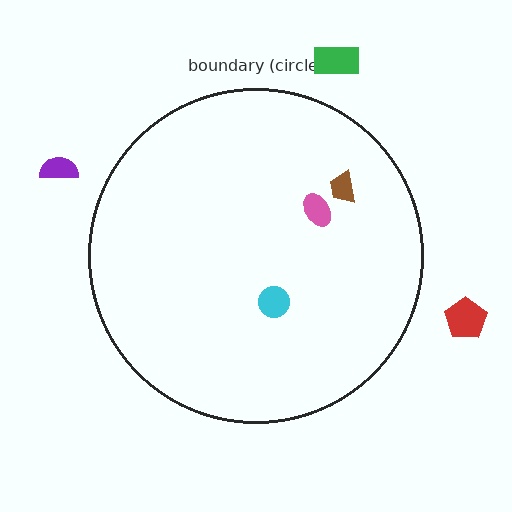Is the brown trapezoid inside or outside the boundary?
Inside.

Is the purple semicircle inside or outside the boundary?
Outside.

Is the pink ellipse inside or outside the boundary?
Inside.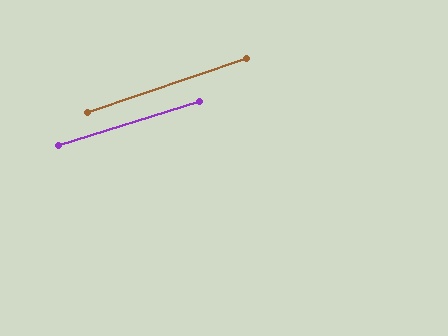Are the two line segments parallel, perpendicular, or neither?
Parallel — their directions differ by only 1.4°.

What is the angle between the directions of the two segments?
Approximately 1 degree.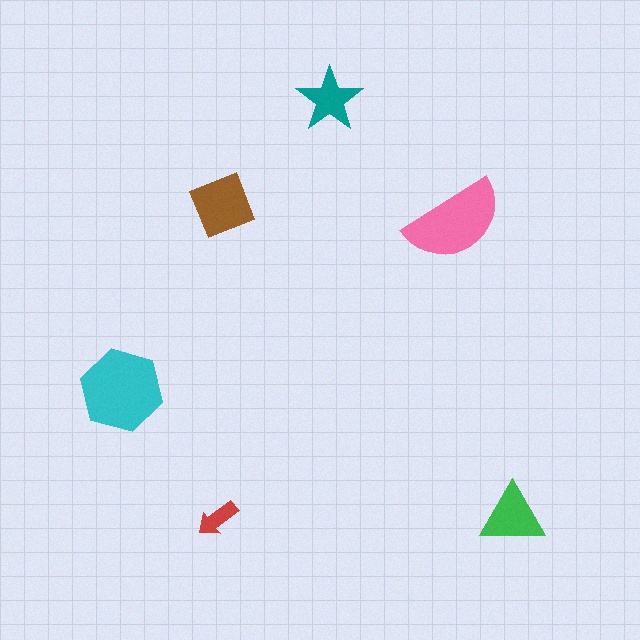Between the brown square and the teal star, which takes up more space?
The brown square.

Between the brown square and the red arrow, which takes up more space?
The brown square.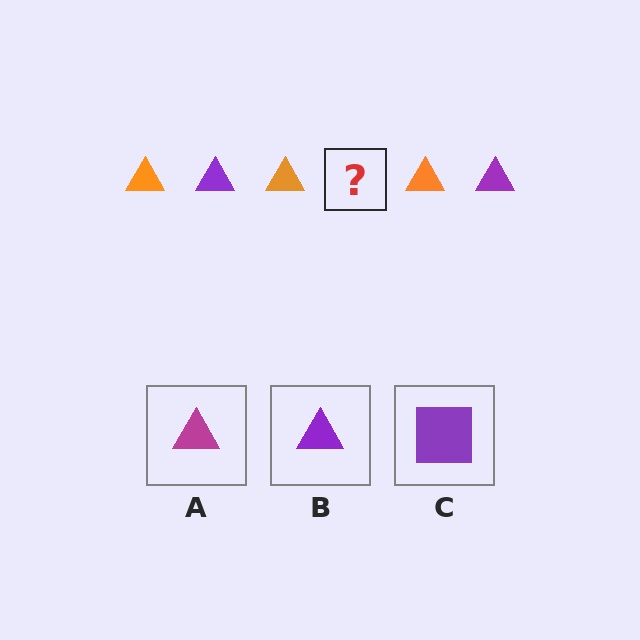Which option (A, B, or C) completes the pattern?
B.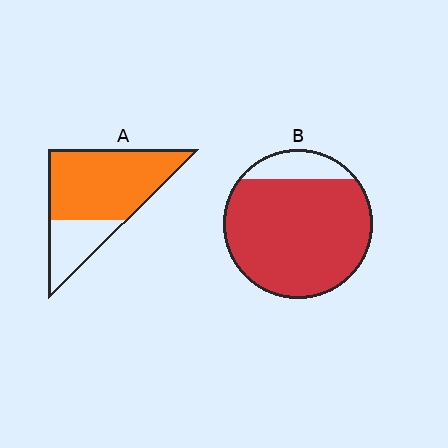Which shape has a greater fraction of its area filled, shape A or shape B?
Shape B.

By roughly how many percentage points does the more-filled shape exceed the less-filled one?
By roughly 15 percentage points (B over A).